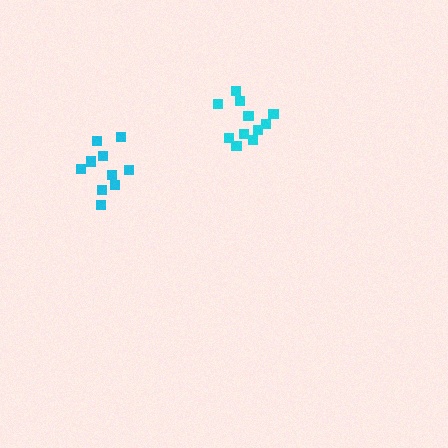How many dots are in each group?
Group 1: 11 dots, Group 2: 10 dots (21 total).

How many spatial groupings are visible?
There are 2 spatial groupings.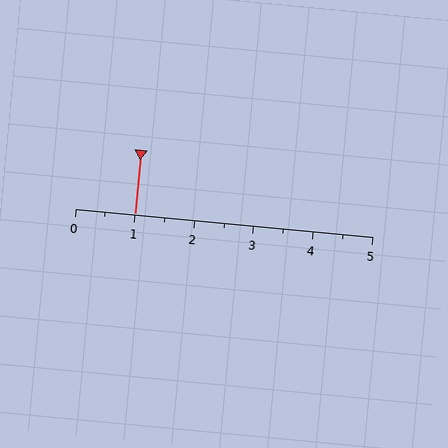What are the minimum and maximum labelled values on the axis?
The axis runs from 0 to 5.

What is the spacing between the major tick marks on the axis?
The major ticks are spaced 1 apart.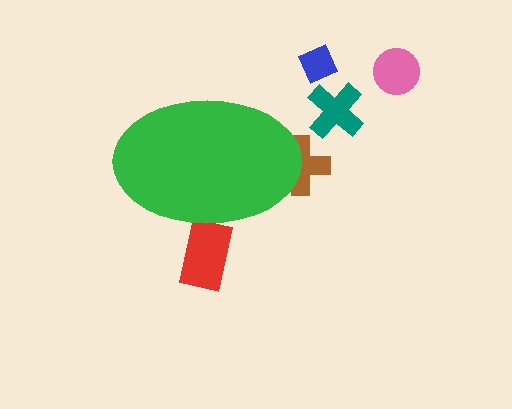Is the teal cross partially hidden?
No, the teal cross is fully visible.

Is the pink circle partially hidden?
No, the pink circle is fully visible.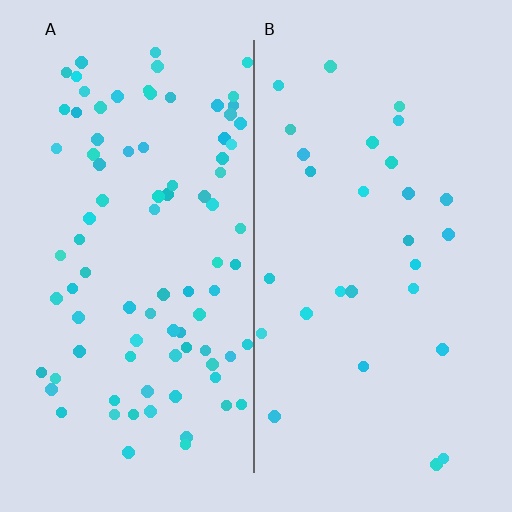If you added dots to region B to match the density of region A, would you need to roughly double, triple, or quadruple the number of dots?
Approximately triple.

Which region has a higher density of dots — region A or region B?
A (the left).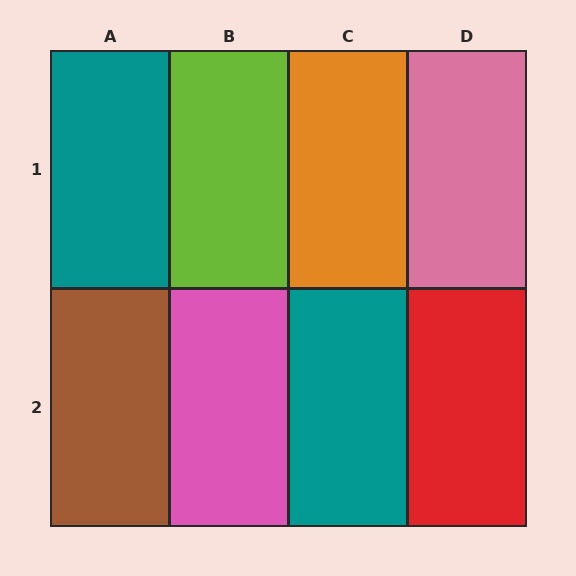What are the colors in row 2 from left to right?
Brown, pink, teal, red.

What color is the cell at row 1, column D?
Pink.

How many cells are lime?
1 cell is lime.